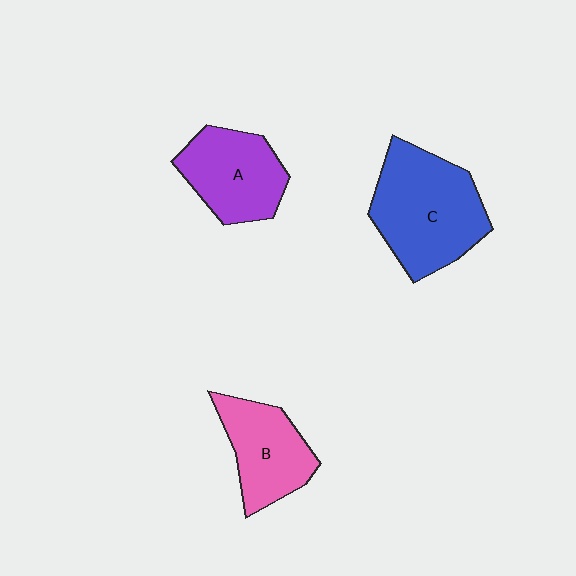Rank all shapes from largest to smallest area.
From largest to smallest: C (blue), A (purple), B (pink).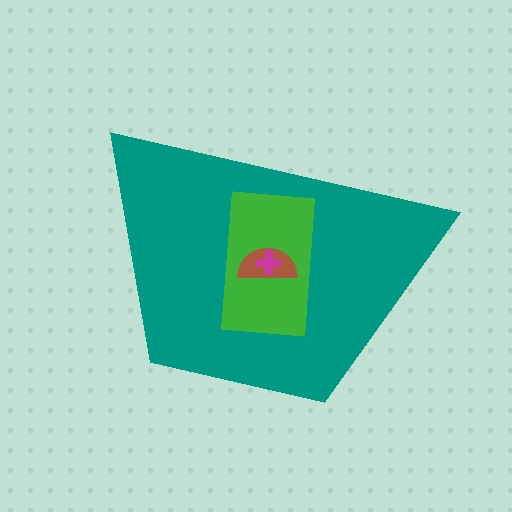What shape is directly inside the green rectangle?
The brown semicircle.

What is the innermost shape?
The magenta cross.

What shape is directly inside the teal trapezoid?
The green rectangle.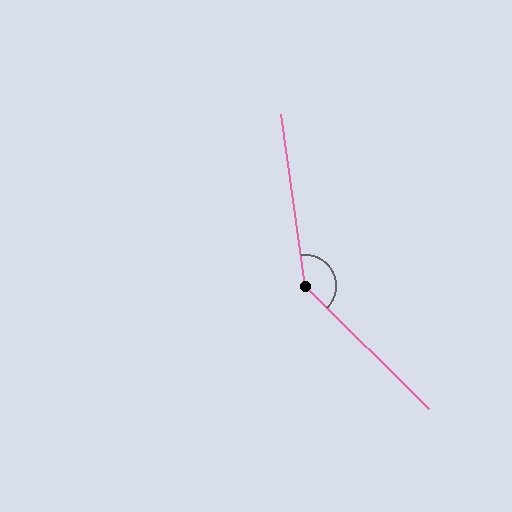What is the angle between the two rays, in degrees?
Approximately 143 degrees.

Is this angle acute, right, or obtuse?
It is obtuse.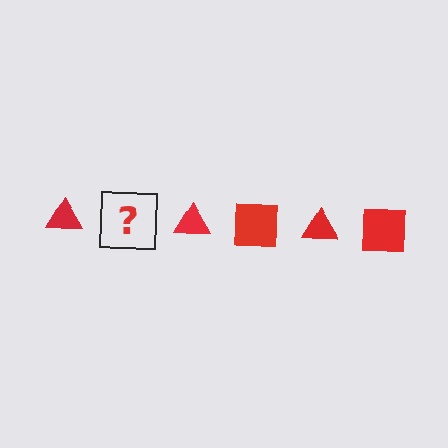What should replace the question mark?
The question mark should be replaced with a red square.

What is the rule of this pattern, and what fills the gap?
The rule is that the pattern cycles through triangle, square shapes in red. The gap should be filled with a red square.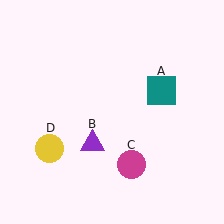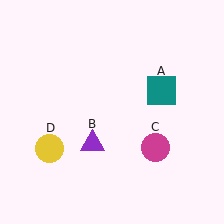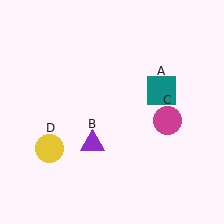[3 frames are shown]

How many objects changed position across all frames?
1 object changed position: magenta circle (object C).